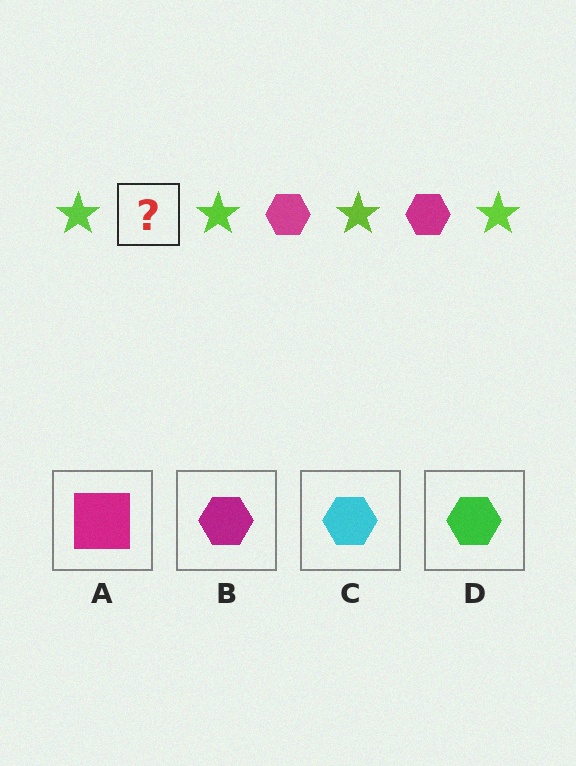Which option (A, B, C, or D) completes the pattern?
B.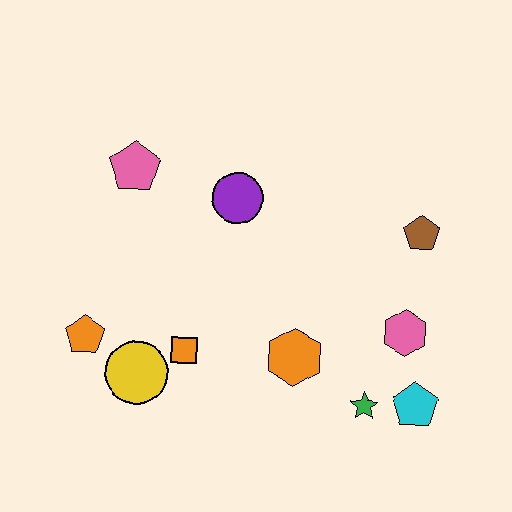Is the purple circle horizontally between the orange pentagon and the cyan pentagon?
Yes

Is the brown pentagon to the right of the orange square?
Yes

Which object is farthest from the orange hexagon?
The pink pentagon is farthest from the orange hexagon.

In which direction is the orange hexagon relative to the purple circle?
The orange hexagon is below the purple circle.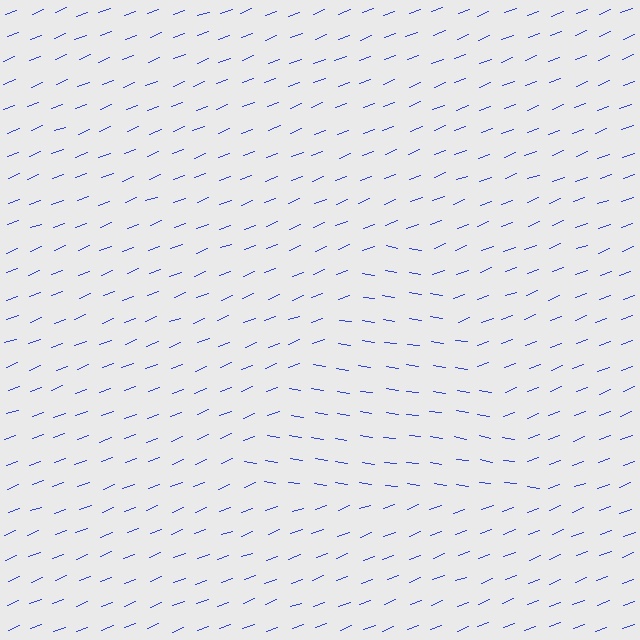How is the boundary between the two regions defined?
The boundary is defined purely by a change in line orientation (approximately 30 degrees difference). All lines are the same color and thickness.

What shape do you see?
I see a triangle.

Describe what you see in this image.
The image is filled with small blue line segments. A triangle region in the image has lines oriented differently from the surrounding lines, creating a visible texture boundary.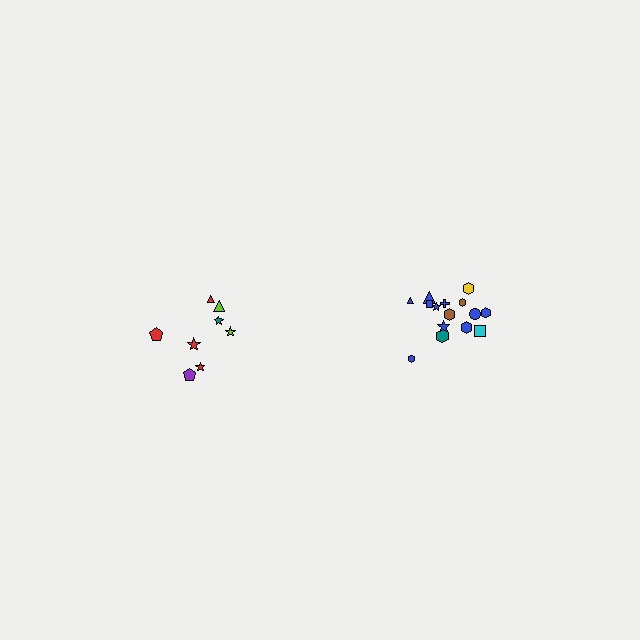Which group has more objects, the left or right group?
The right group.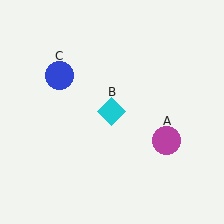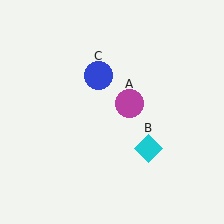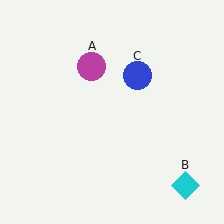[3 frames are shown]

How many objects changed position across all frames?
3 objects changed position: magenta circle (object A), cyan diamond (object B), blue circle (object C).